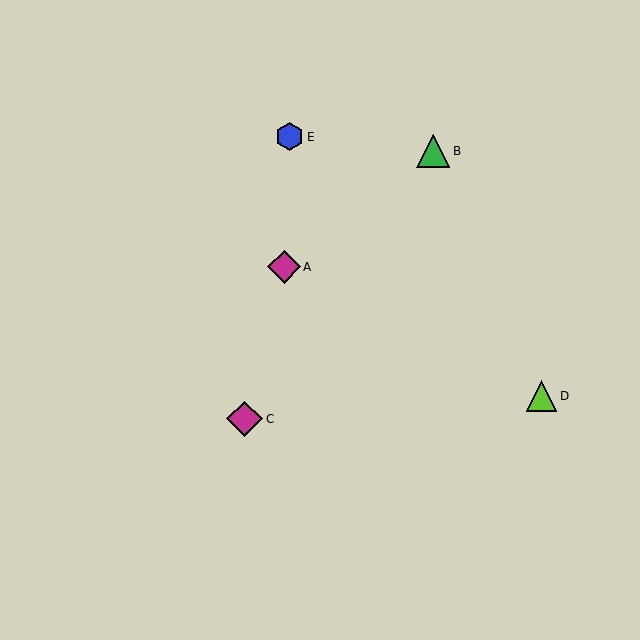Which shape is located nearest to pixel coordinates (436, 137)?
The green triangle (labeled B) at (433, 151) is nearest to that location.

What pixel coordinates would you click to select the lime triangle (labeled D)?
Click at (541, 396) to select the lime triangle D.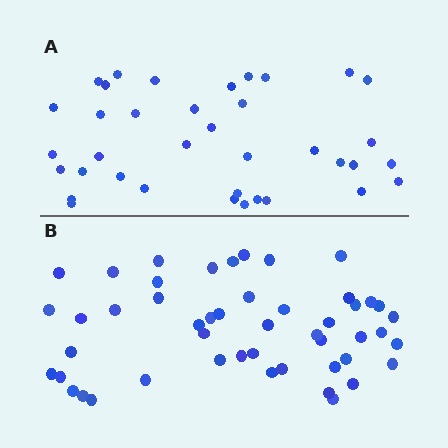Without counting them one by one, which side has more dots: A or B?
Region B (the bottom region) has more dots.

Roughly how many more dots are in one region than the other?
Region B has roughly 12 or so more dots than region A.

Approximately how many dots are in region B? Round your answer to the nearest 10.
About 50 dots. (The exact count is 49, which rounds to 50.)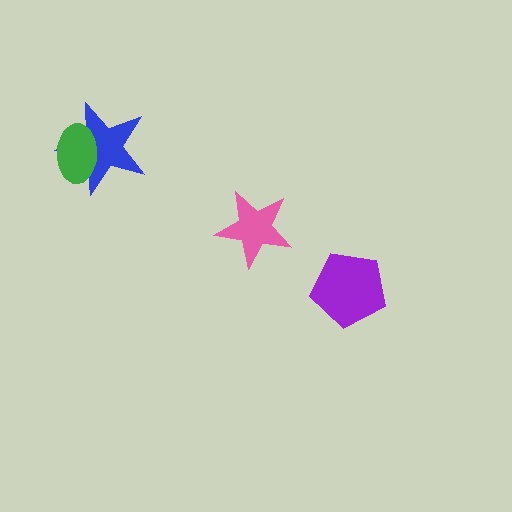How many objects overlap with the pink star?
0 objects overlap with the pink star.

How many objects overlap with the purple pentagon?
0 objects overlap with the purple pentagon.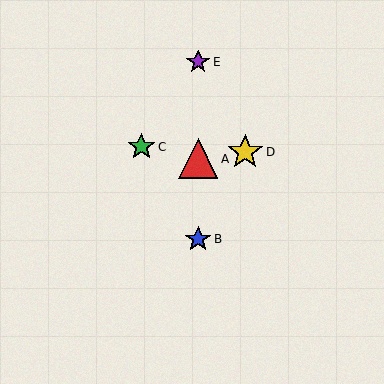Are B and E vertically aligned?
Yes, both are at x≈198.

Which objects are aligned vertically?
Objects A, B, E are aligned vertically.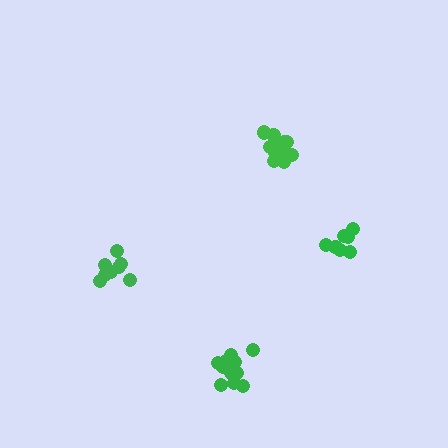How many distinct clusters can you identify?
There are 4 distinct clusters.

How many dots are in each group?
Group 1: 14 dots, Group 2: 13 dots, Group 3: 8 dots, Group 4: 8 dots (43 total).